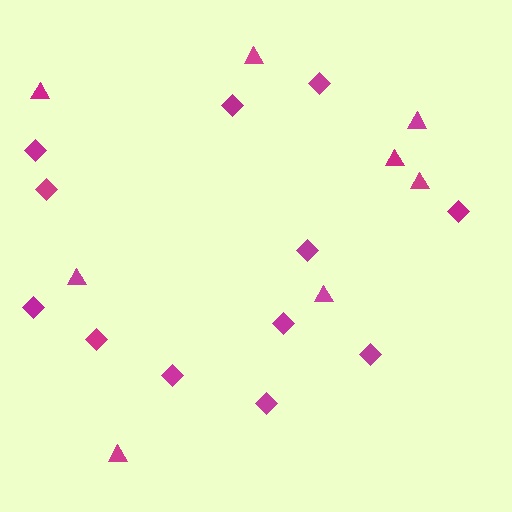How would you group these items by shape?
There are 2 groups: one group of diamonds (12) and one group of triangles (8).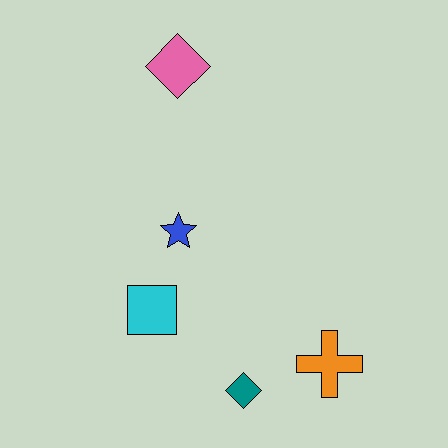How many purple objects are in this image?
There are no purple objects.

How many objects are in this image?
There are 5 objects.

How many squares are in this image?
There is 1 square.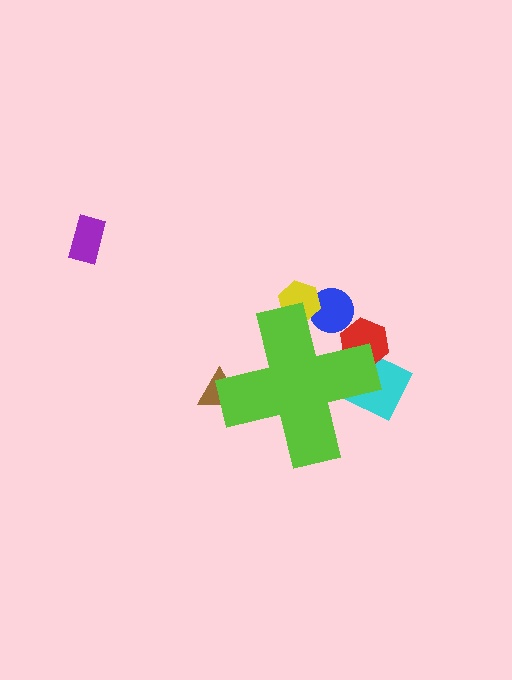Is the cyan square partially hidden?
Yes, the cyan square is partially hidden behind the lime cross.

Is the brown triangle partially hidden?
Yes, the brown triangle is partially hidden behind the lime cross.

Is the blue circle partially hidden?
Yes, the blue circle is partially hidden behind the lime cross.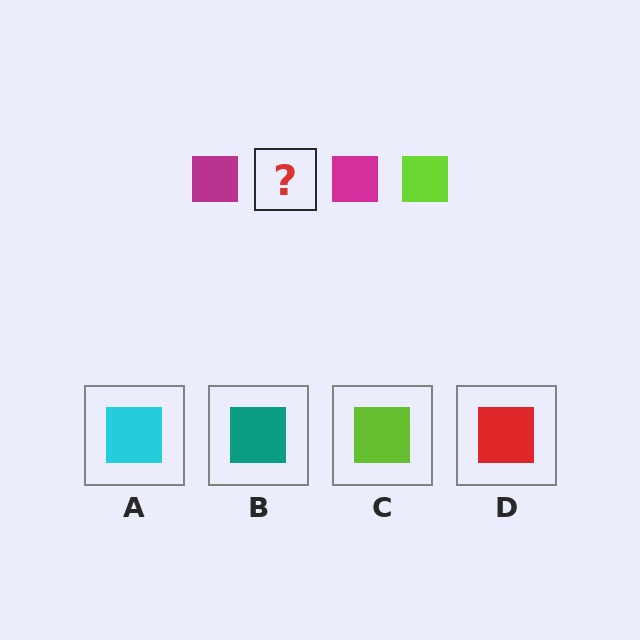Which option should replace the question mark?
Option C.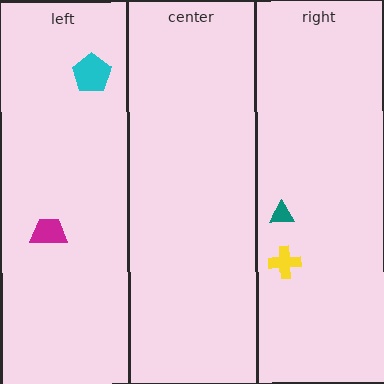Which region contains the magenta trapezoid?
The left region.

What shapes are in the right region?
The yellow cross, the teal triangle.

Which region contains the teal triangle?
The right region.